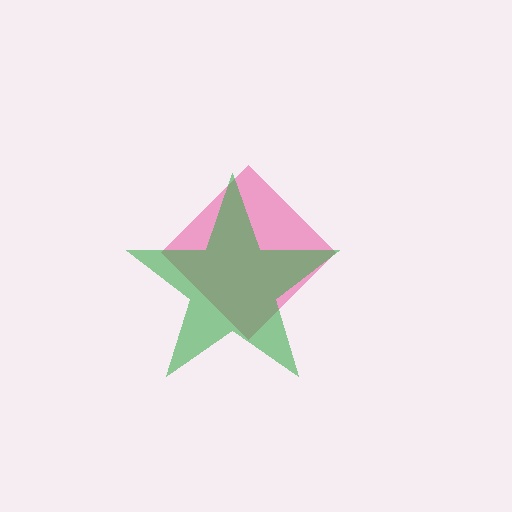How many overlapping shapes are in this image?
There are 2 overlapping shapes in the image.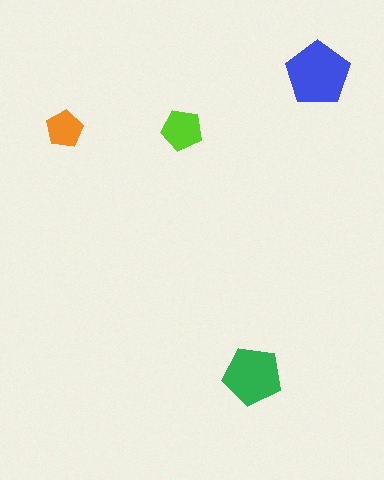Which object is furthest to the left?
The orange pentagon is leftmost.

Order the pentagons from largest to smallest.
the blue one, the green one, the lime one, the orange one.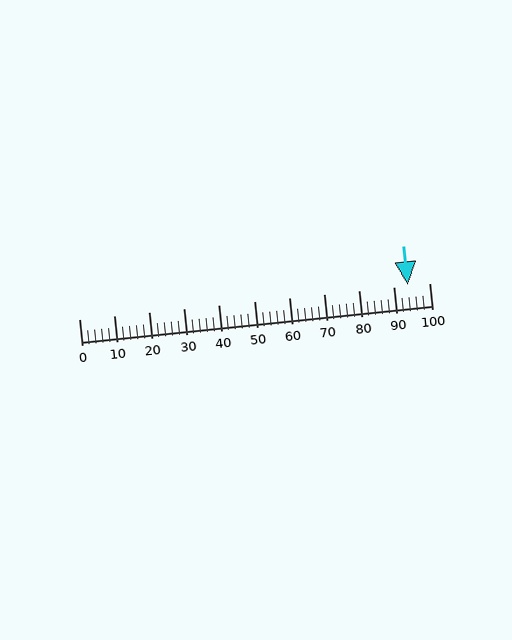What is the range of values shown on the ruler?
The ruler shows values from 0 to 100.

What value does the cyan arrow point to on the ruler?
The cyan arrow points to approximately 94.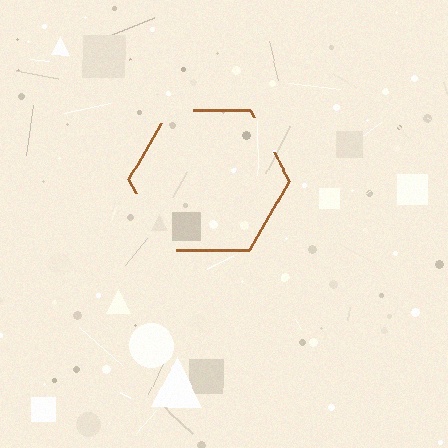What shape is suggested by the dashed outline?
The dashed outline suggests a hexagon.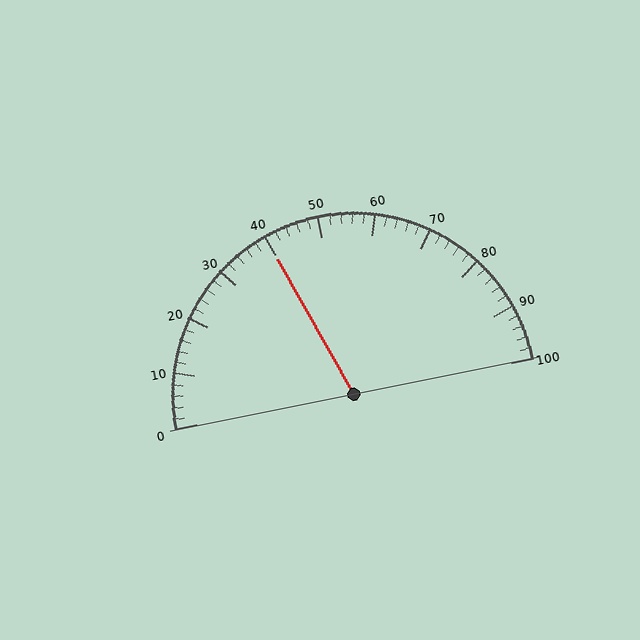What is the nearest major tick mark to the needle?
The nearest major tick mark is 40.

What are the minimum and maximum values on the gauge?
The gauge ranges from 0 to 100.